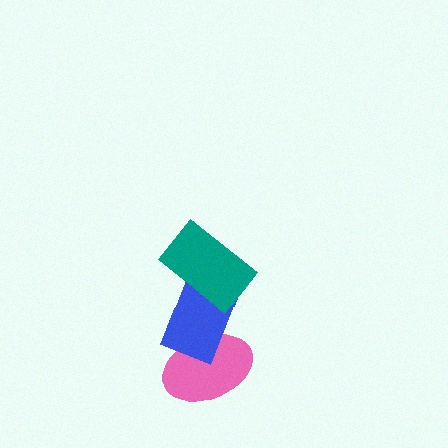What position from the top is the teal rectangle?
The teal rectangle is 1st from the top.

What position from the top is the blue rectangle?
The blue rectangle is 2nd from the top.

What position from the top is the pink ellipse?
The pink ellipse is 3rd from the top.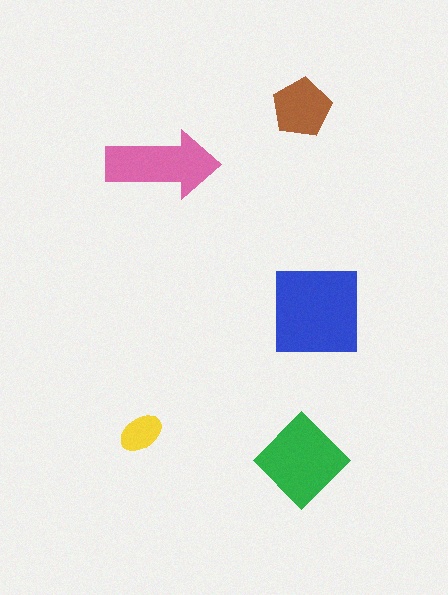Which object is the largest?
The blue square.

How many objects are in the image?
There are 5 objects in the image.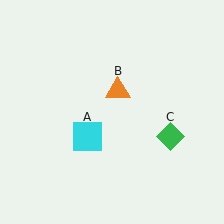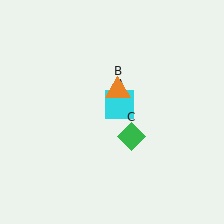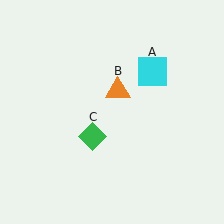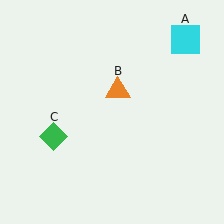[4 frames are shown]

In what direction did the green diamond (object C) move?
The green diamond (object C) moved left.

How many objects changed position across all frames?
2 objects changed position: cyan square (object A), green diamond (object C).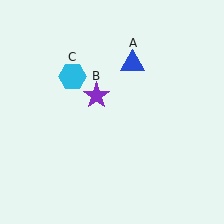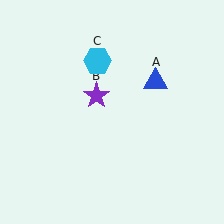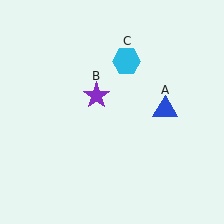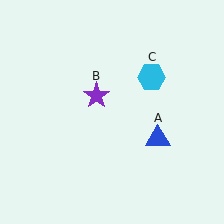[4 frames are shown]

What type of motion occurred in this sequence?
The blue triangle (object A), cyan hexagon (object C) rotated clockwise around the center of the scene.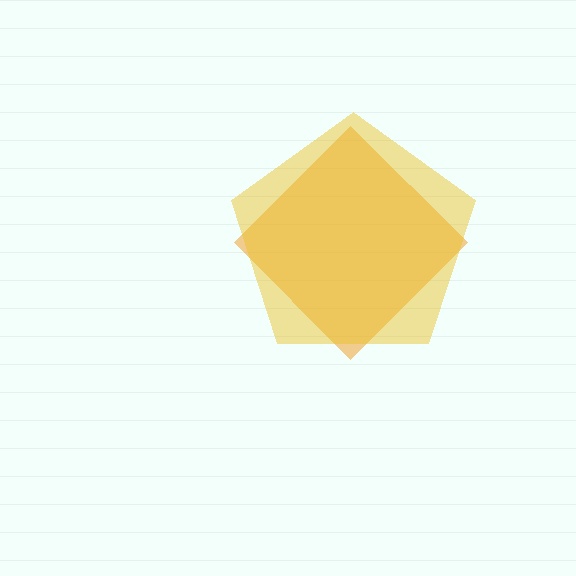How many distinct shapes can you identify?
There are 2 distinct shapes: an orange diamond, a yellow pentagon.